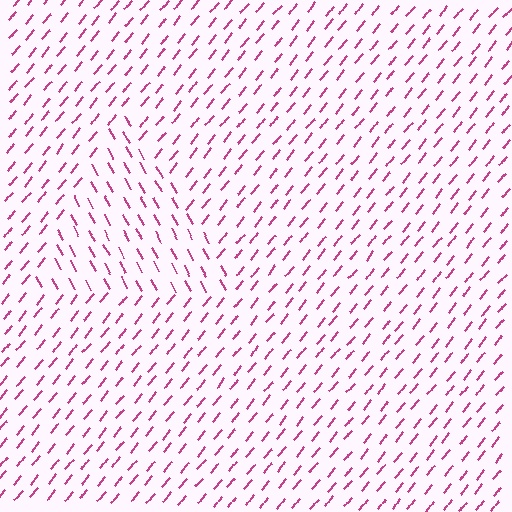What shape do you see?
I see a triangle.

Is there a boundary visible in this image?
Yes, there is a texture boundary formed by a change in line orientation.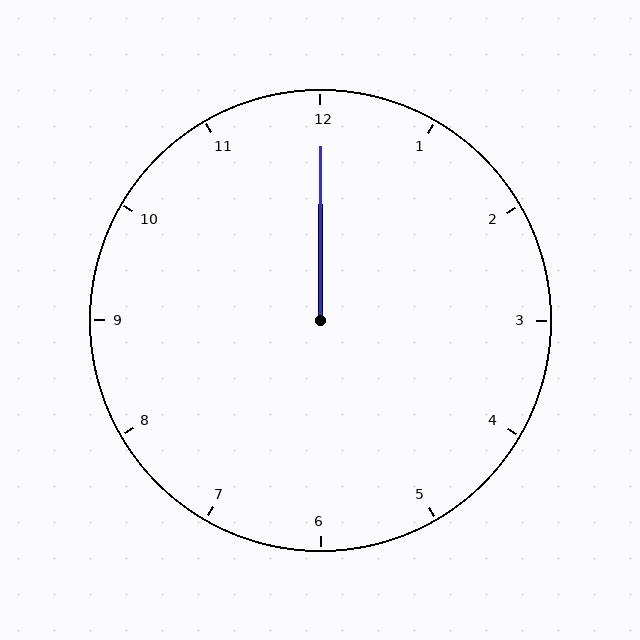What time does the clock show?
12:00.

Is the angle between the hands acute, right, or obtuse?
It is acute.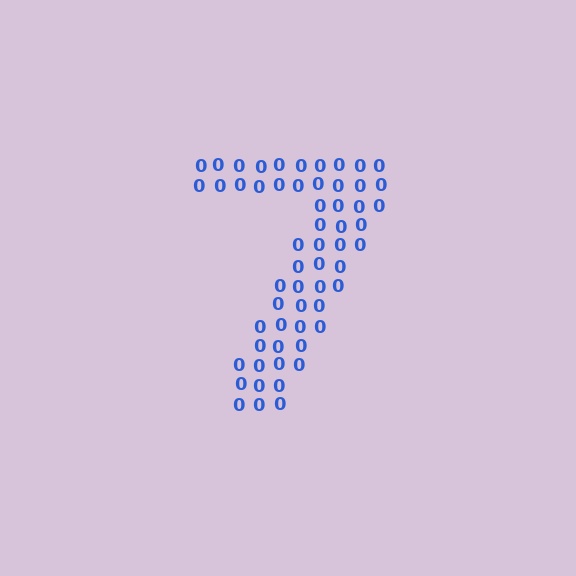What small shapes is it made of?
It is made of small digit 0's.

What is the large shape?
The large shape is the digit 7.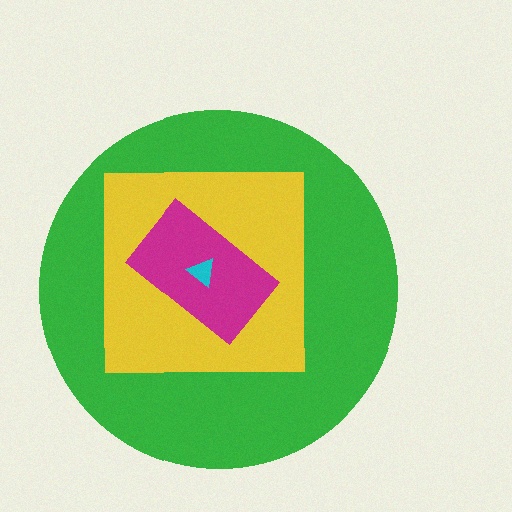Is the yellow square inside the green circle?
Yes.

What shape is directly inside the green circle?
The yellow square.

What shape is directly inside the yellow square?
The magenta rectangle.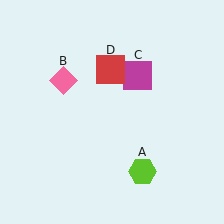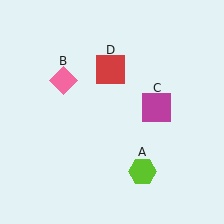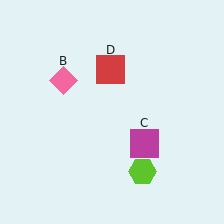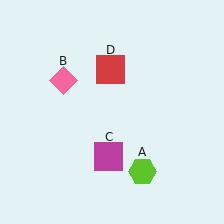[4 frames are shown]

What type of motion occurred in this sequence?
The magenta square (object C) rotated clockwise around the center of the scene.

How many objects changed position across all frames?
1 object changed position: magenta square (object C).